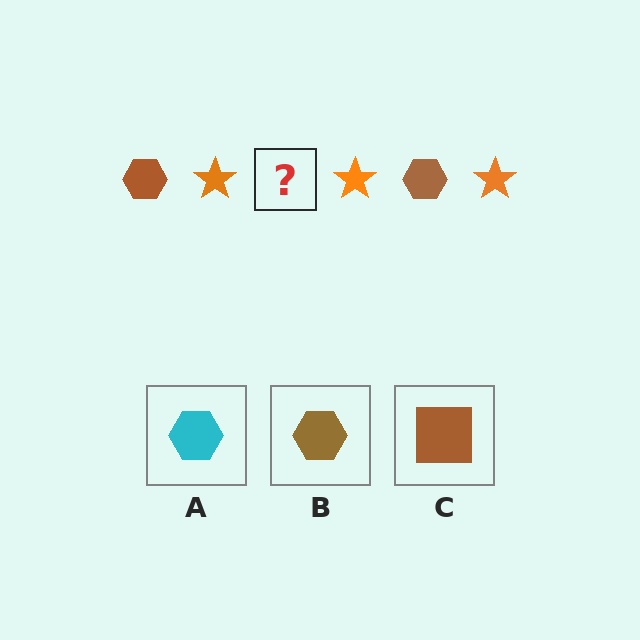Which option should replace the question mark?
Option B.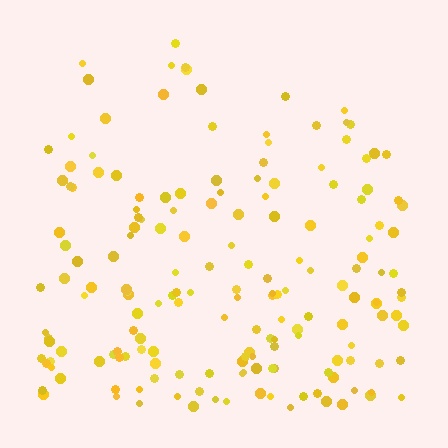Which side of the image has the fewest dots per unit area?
The top.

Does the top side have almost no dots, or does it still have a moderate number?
Still a moderate number, just noticeably fewer than the bottom.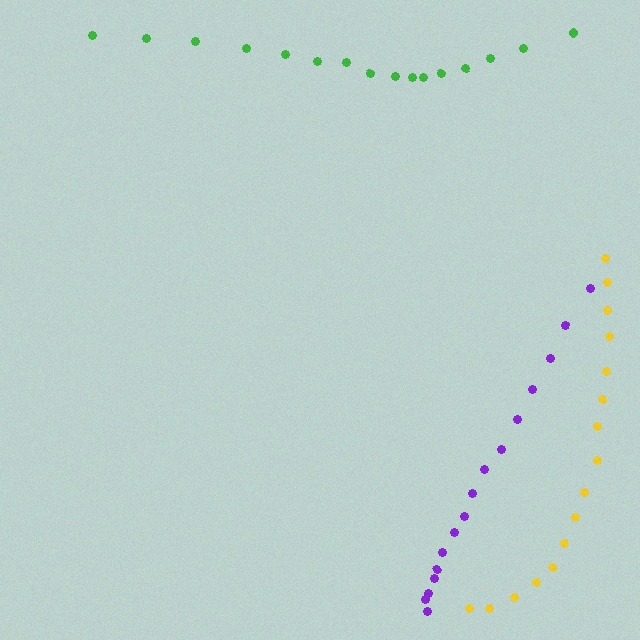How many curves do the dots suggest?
There are 3 distinct paths.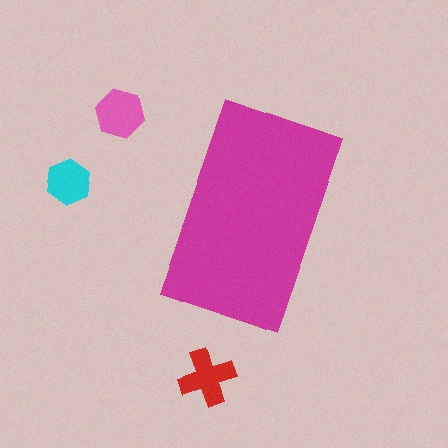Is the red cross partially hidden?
No, the red cross is fully visible.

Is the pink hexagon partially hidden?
No, the pink hexagon is fully visible.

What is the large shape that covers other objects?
A magenta rectangle.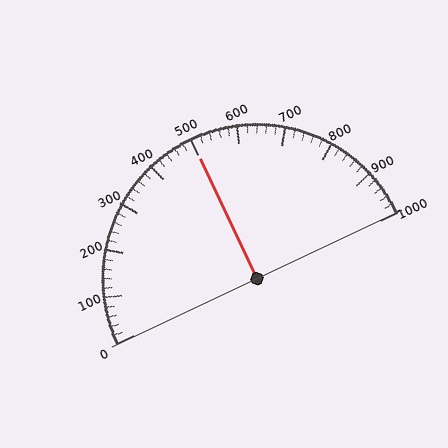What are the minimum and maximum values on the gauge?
The gauge ranges from 0 to 1000.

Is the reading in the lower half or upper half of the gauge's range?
The reading is in the upper half of the range (0 to 1000).